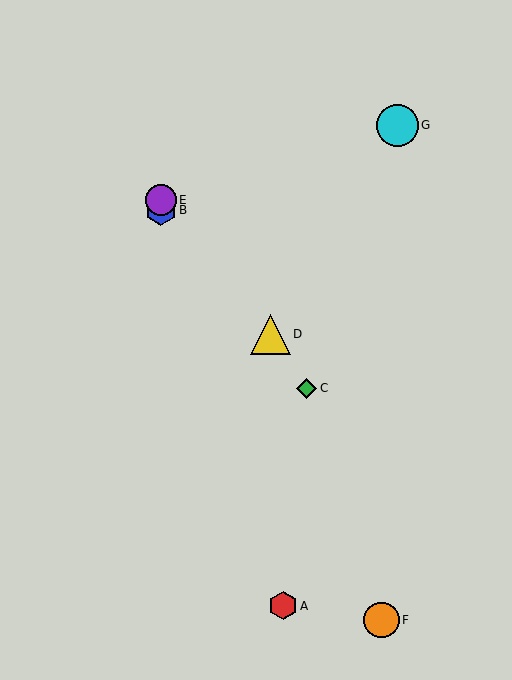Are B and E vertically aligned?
Yes, both are at x≈161.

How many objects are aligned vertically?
2 objects (B, E) are aligned vertically.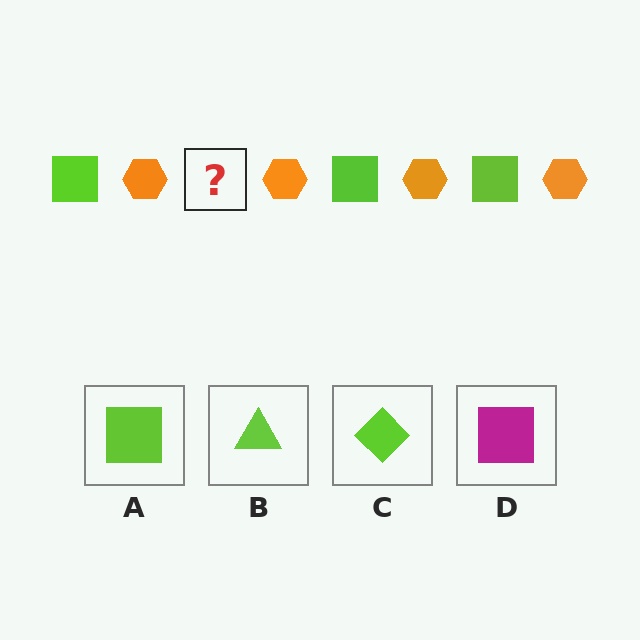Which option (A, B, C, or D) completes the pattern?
A.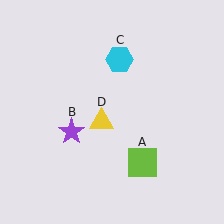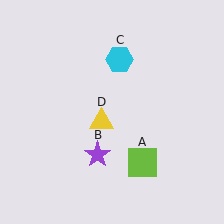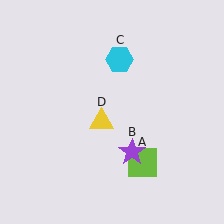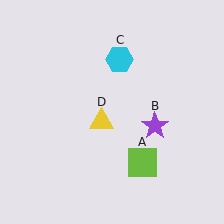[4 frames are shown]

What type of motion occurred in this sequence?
The purple star (object B) rotated counterclockwise around the center of the scene.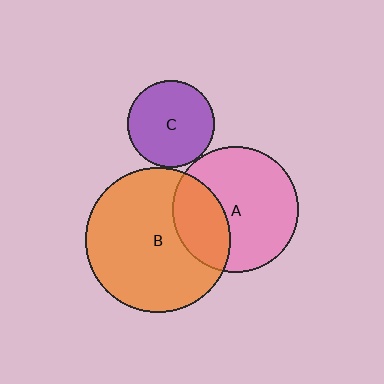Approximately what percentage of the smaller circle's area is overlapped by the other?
Approximately 30%.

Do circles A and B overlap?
Yes.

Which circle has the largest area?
Circle B (orange).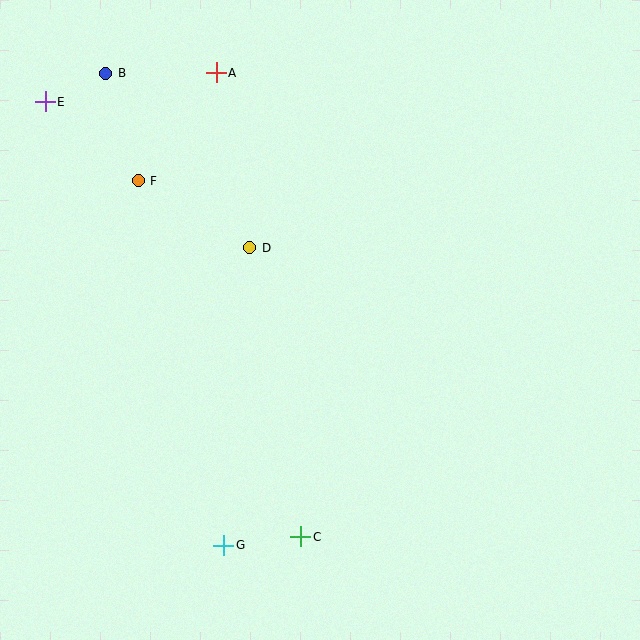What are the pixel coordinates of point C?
Point C is at (301, 537).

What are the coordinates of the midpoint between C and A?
The midpoint between C and A is at (258, 305).